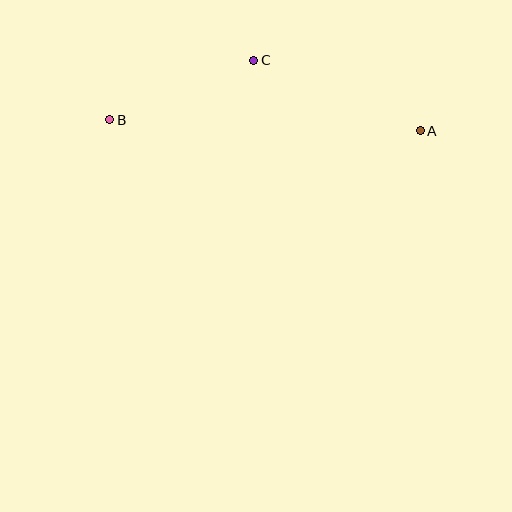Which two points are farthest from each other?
Points A and B are farthest from each other.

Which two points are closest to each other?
Points B and C are closest to each other.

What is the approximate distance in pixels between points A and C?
The distance between A and C is approximately 181 pixels.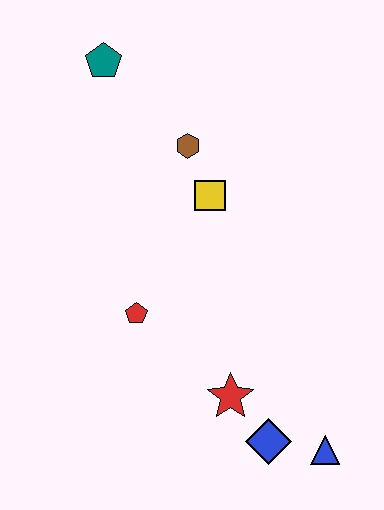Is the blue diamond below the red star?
Yes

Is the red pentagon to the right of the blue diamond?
No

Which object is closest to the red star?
The blue diamond is closest to the red star.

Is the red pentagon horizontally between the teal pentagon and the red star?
Yes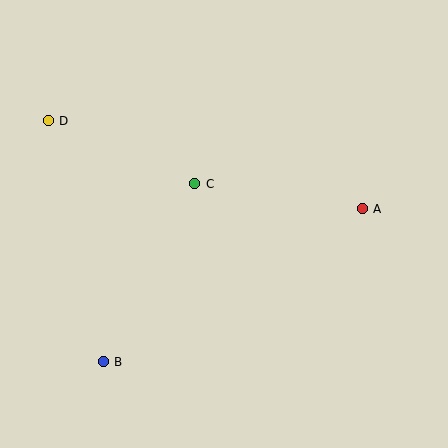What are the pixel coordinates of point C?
Point C is at (195, 184).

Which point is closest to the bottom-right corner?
Point A is closest to the bottom-right corner.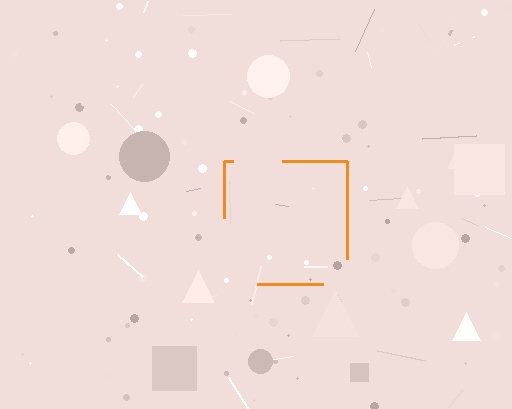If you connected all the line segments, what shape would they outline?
They would outline a square.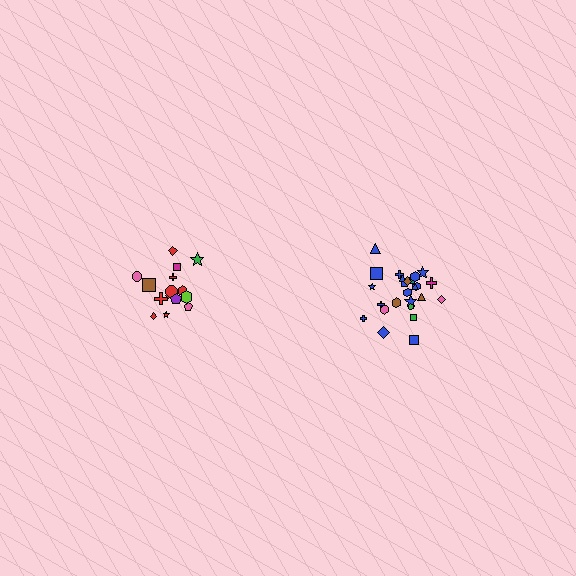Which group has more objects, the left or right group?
The right group.